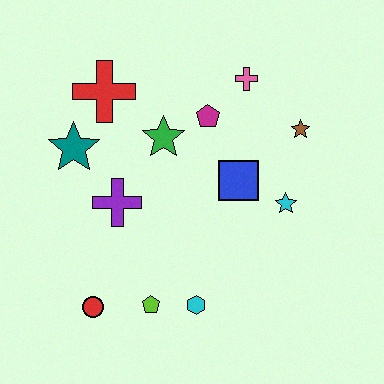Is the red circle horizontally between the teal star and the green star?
Yes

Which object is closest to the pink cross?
The magenta pentagon is closest to the pink cross.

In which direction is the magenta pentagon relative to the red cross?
The magenta pentagon is to the right of the red cross.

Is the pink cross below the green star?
No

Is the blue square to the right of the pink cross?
No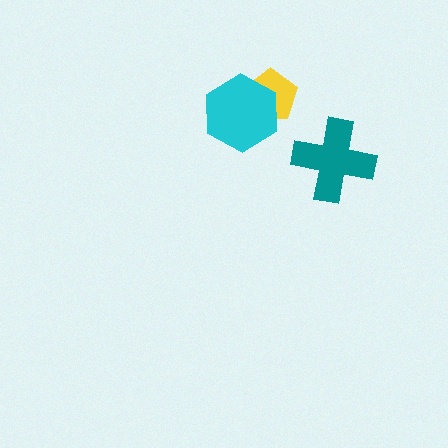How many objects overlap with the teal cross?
0 objects overlap with the teal cross.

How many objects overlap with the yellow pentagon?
1 object overlaps with the yellow pentagon.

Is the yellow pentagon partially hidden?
Yes, it is partially covered by another shape.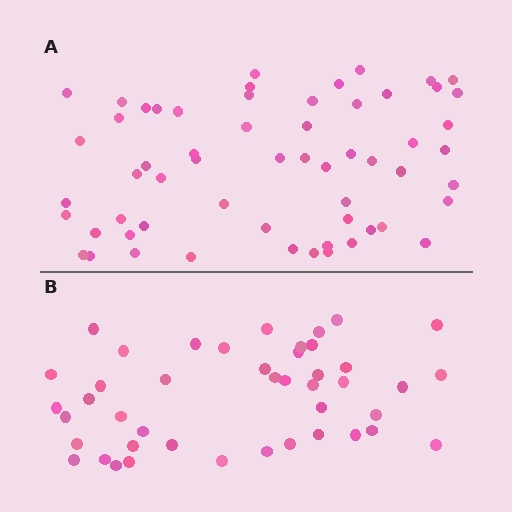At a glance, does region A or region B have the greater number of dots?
Region A (the top region) has more dots.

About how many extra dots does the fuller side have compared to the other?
Region A has approximately 15 more dots than region B.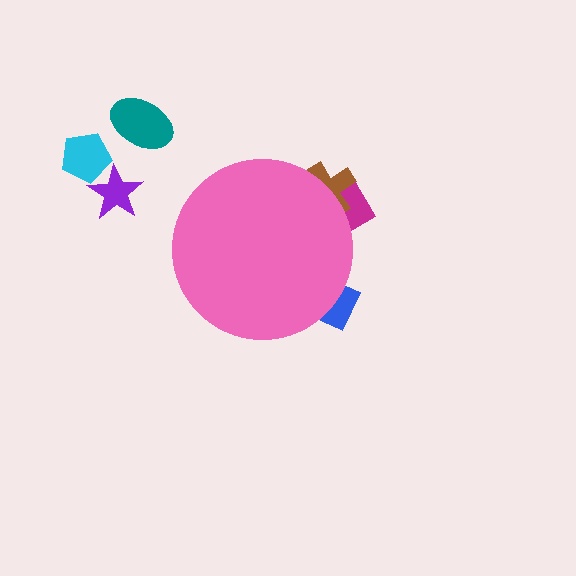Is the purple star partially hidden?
No, the purple star is fully visible.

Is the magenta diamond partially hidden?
Yes, the magenta diamond is partially hidden behind the pink circle.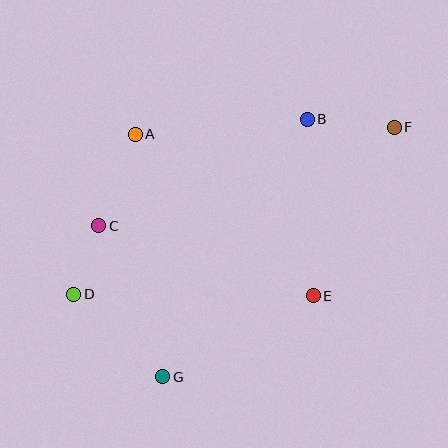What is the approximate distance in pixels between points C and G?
The distance between C and G is approximately 164 pixels.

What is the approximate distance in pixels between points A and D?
The distance between A and D is approximately 171 pixels.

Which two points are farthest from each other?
Points D and F are farthest from each other.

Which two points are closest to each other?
Points C and D are closest to each other.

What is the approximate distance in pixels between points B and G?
The distance between B and G is approximately 296 pixels.